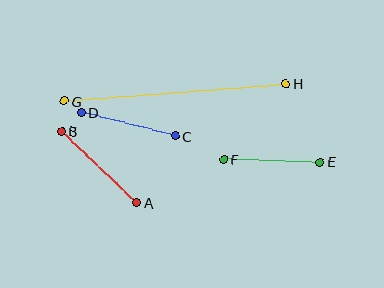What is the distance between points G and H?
The distance is approximately 222 pixels.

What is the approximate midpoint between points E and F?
The midpoint is at approximately (272, 161) pixels.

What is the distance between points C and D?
The distance is approximately 97 pixels.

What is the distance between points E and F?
The distance is approximately 96 pixels.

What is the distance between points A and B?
The distance is approximately 103 pixels.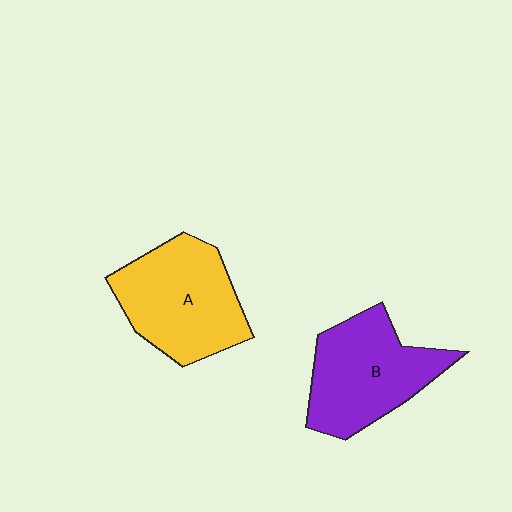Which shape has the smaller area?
Shape B (purple).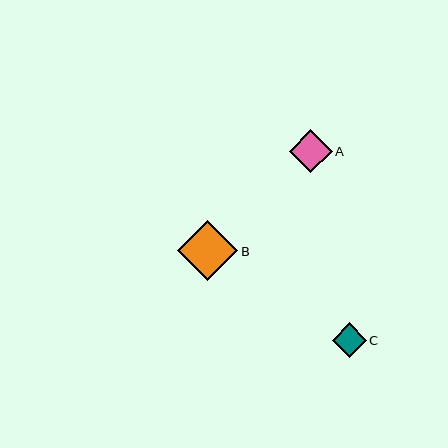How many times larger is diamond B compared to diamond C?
Diamond B is approximately 1.8 times the size of diamond C.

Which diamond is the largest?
Diamond B is the largest with a size of approximately 61 pixels.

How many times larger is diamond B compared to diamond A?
Diamond B is approximately 1.4 times the size of diamond A.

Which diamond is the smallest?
Diamond C is the smallest with a size of approximately 34 pixels.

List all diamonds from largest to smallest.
From largest to smallest: B, A, C.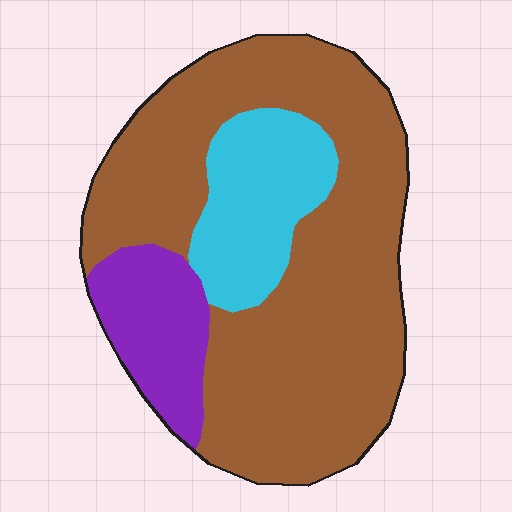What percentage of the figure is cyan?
Cyan covers 17% of the figure.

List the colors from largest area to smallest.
From largest to smallest: brown, cyan, purple.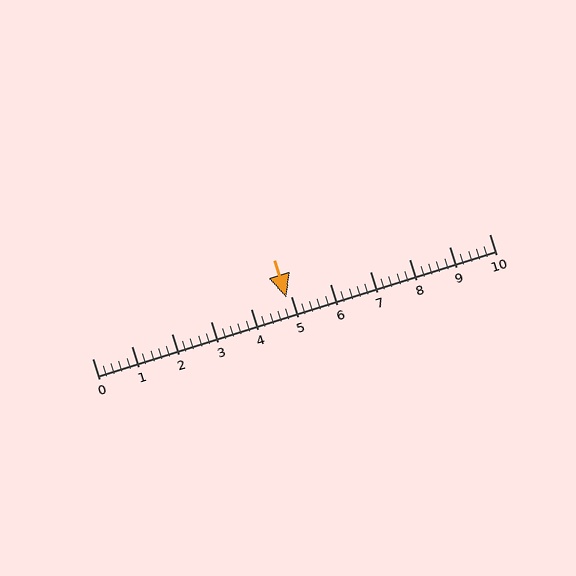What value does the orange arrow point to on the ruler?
The orange arrow points to approximately 4.9.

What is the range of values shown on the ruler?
The ruler shows values from 0 to 10.